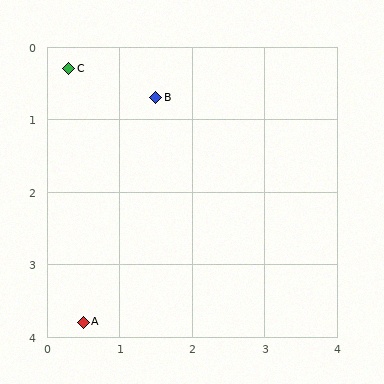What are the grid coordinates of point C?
Point C is at approximately (0.3, 0.3).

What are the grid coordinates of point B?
Point B is at approximately (1.5, 0.7).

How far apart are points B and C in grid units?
Points B and C are about 1.3 grid units apart.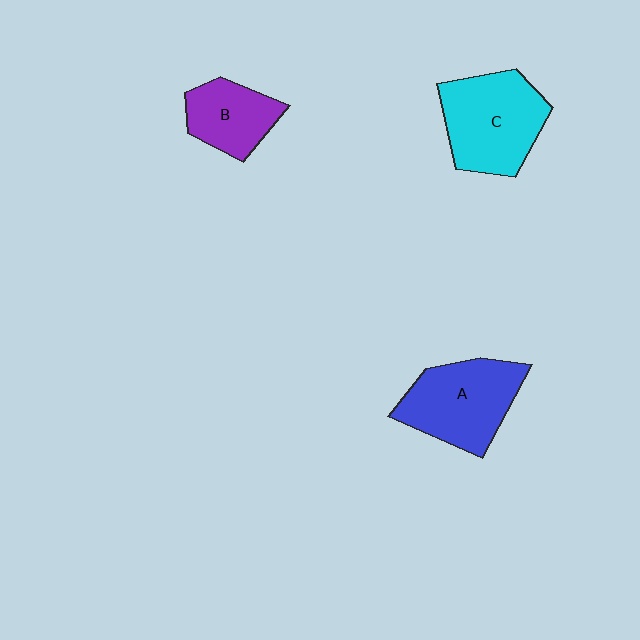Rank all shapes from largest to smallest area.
From largest to smallest: C (cyan), A (blue), B (purple).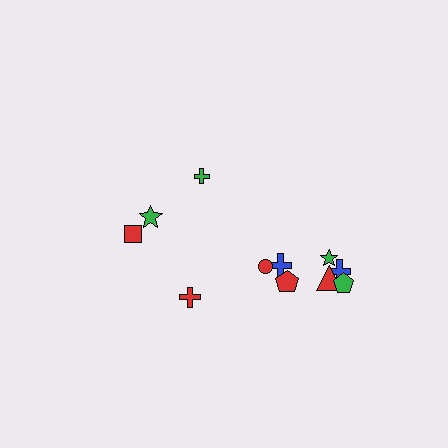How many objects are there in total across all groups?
There are 11 objects.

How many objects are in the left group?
There are 4 objects.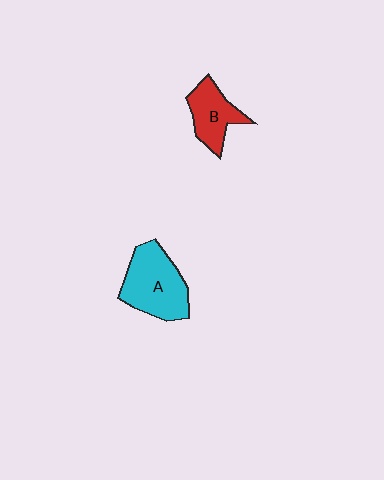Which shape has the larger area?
Shape A (cyan).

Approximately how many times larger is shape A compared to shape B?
Approximately 1.5 times.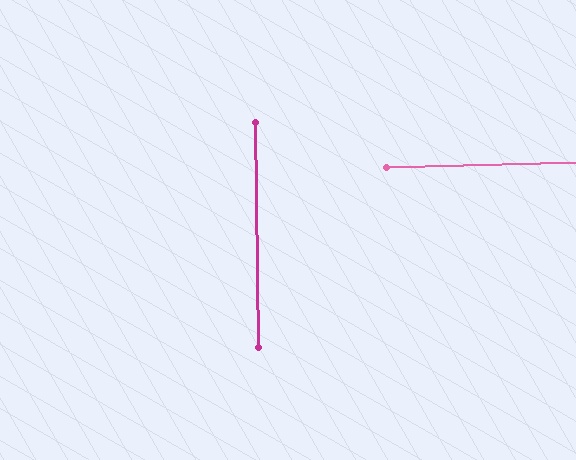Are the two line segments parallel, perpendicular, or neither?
Perpendicular — they meet at approximately 89°.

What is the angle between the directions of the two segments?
Approximately 89 degrees.